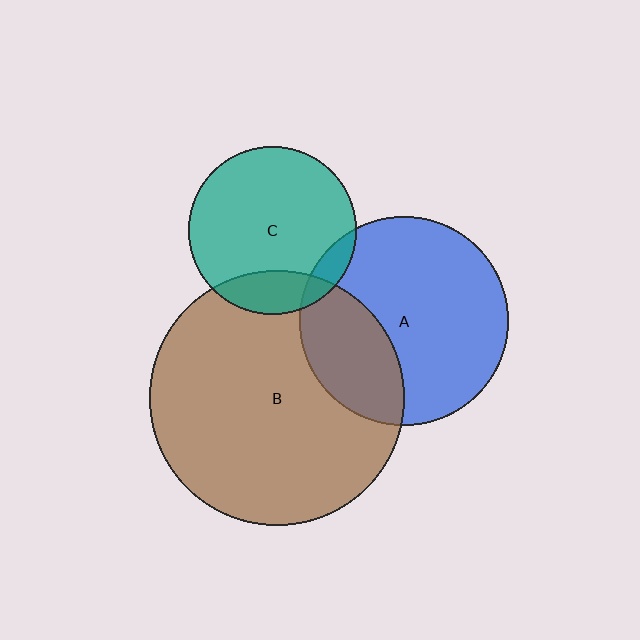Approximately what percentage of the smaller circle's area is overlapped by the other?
Approximately 15%.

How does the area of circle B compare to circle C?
Approximately 2.3 times.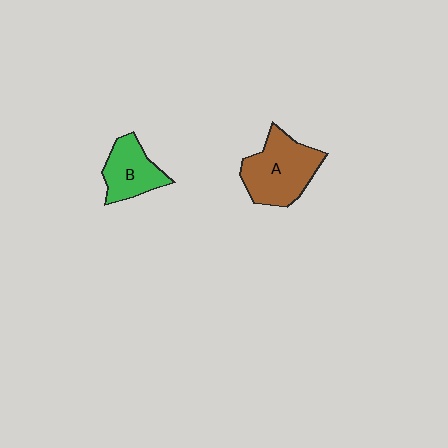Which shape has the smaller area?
Shape B (green).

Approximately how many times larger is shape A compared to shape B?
Approximately 1.5 times.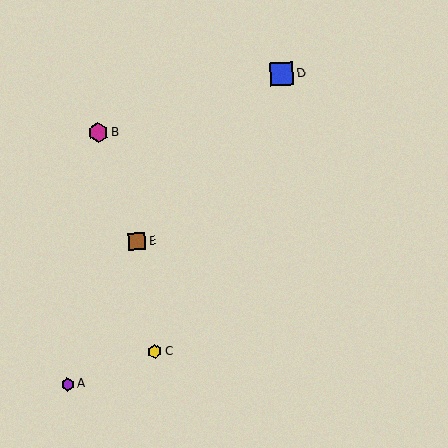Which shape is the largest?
The blue square (labeled D) is the largest.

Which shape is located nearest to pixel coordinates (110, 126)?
The magenta hexagon (labeled B) at (98, 133) is nearest to that location.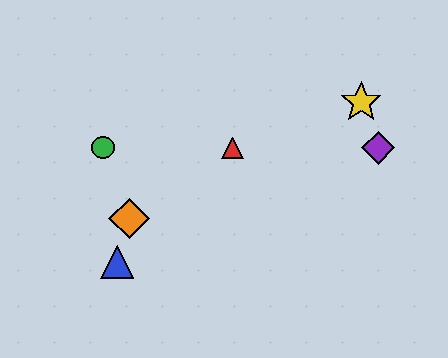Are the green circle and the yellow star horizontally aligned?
No, the green circle is at y≈148 and the yellow star is at y≈102.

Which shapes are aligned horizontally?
The red triangle, the green circle, the purple diamond are aligned horizontally.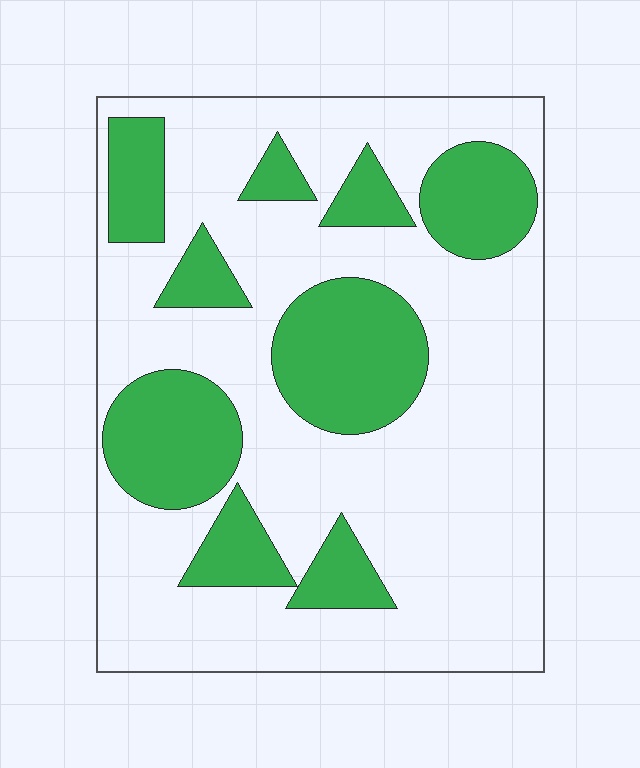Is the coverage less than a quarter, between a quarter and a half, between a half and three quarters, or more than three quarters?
Between a quarter and a half.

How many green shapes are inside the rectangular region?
9.